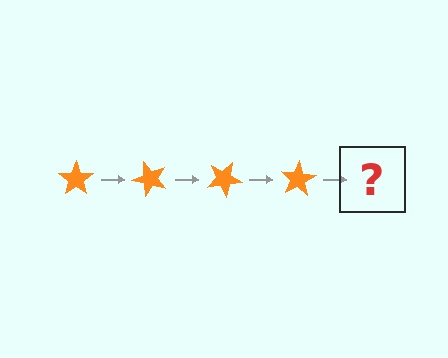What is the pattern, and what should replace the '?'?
The pattern is that the star rotates 50 degrees each step. The '?' should be an orange star rotated 200 degrees.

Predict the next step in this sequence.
The next step is an orange star rotated 200 degrees.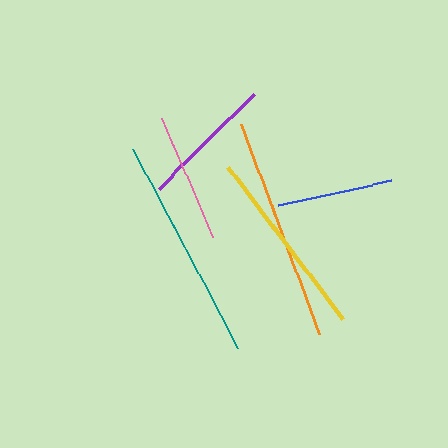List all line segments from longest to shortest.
From longest to shortest: teal, orange, yellow, purple, pink, blue.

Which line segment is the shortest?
The blue line is the shortest at approximately 116 pixels.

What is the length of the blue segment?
The blue segment is approximately 116 pixels long.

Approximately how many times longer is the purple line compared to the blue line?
The purple line is approximately 1.2 times the length of the blue line.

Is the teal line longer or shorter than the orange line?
The teal line is longer than the orange line.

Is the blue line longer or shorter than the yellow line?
The yellow line is longer than the blue line.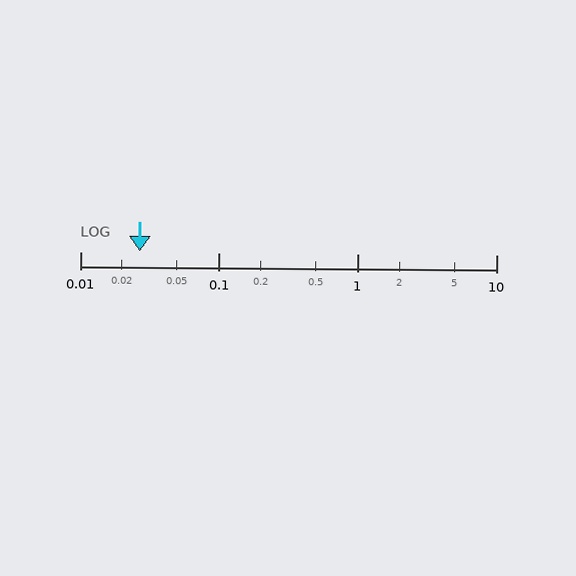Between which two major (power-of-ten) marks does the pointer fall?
The pointer is between 0.01 and 0.1.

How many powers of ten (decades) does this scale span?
The scale spans 3 decades, from 0.01 to 10.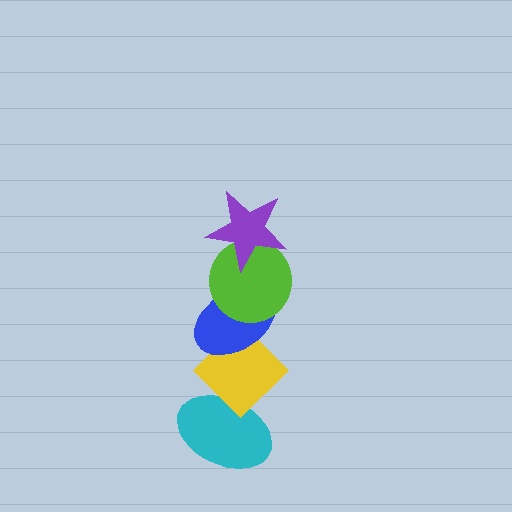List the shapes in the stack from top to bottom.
From top to bottom: the purple star, the lime circle, the blue ellipse, the yellow diamond, the cyan ellipse.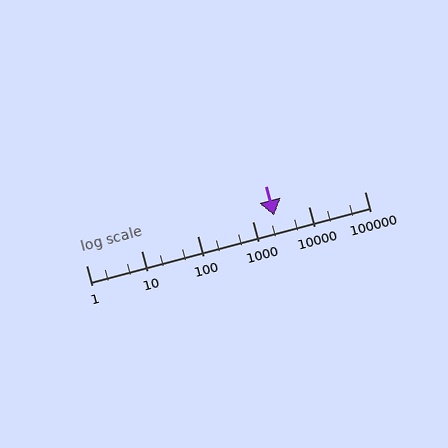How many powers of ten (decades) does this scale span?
The scale spans 5 decades, from 1 to 100000.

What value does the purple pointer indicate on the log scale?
The pointer indicates approximately 2400.